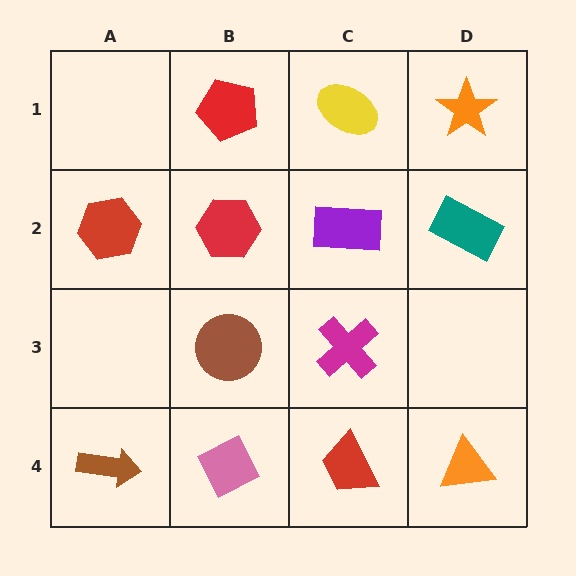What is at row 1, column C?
A yellow ellipse.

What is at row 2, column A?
A red hexagon.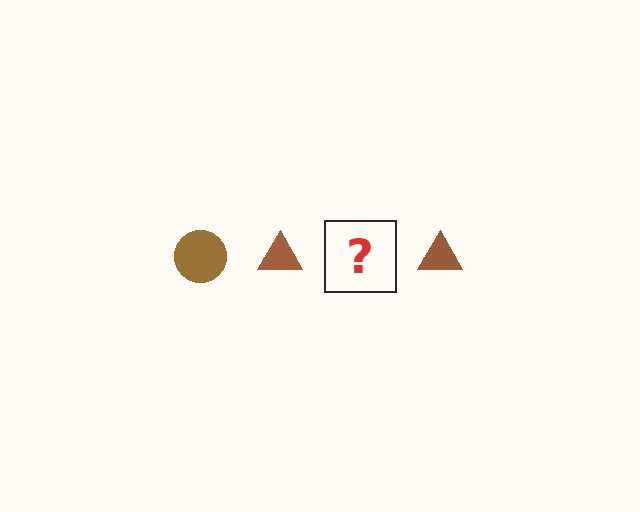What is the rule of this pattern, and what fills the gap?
The rule is that the pattern cycles through circle, triangle shapes in brown. The gap should be filled with a brown circle.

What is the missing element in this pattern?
The missing element is a brown circle.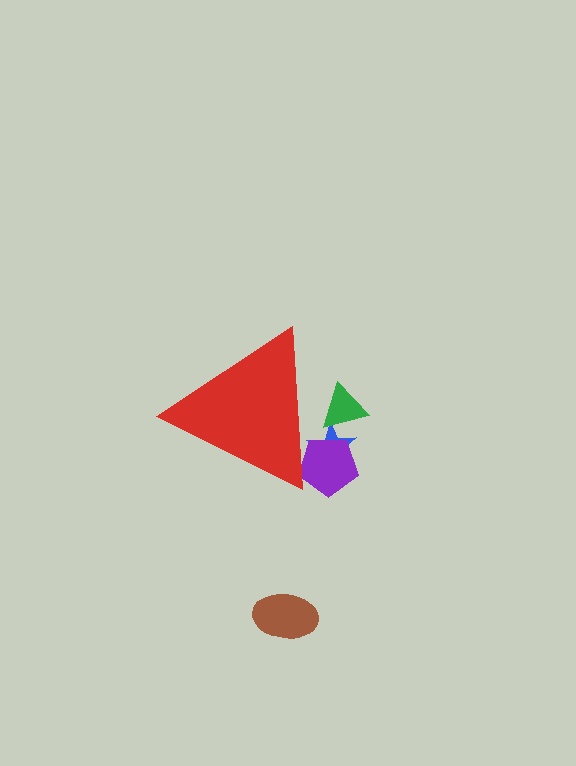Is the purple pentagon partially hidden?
Yes, the purple pentagon is partially hidden behind the red triangle.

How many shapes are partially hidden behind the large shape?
3 shapes are partially hidden.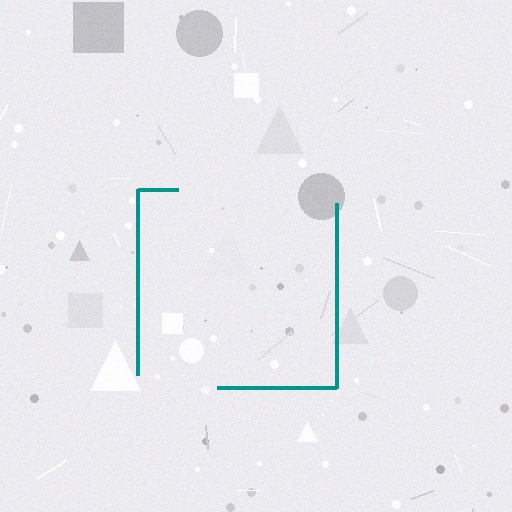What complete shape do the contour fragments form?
The contour fragments form a square.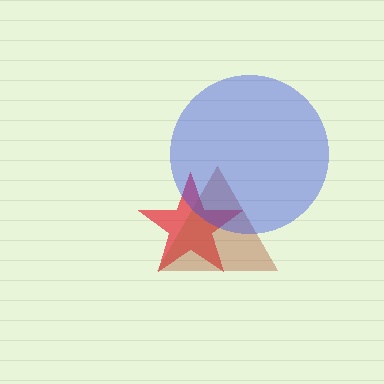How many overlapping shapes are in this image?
There are 3 overlapping shapes in the image.